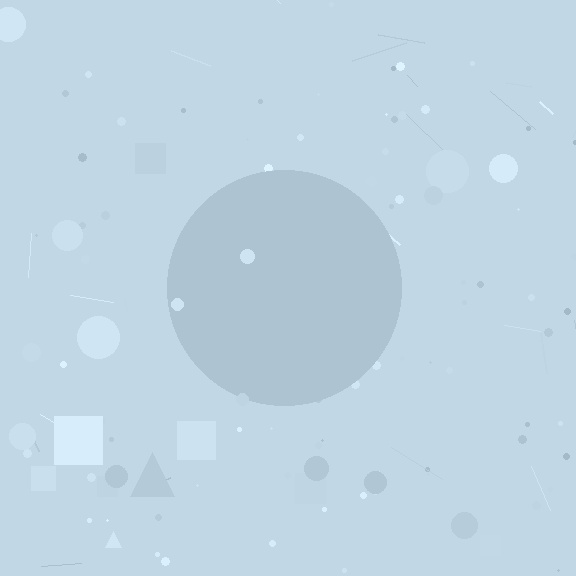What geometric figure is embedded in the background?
A circle is embedded in the background.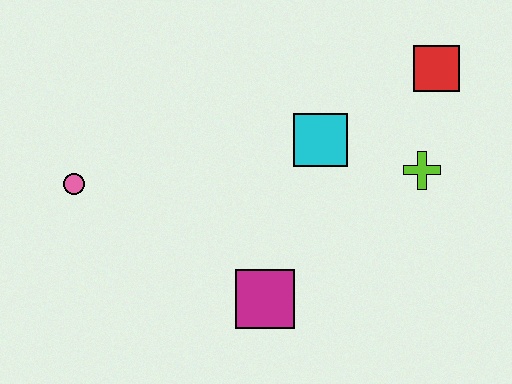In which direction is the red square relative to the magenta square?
The red square is above the magenta square.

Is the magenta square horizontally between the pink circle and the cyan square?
Yes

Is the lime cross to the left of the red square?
Yes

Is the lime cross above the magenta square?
Yes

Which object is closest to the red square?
The lime cross is closest to the red square.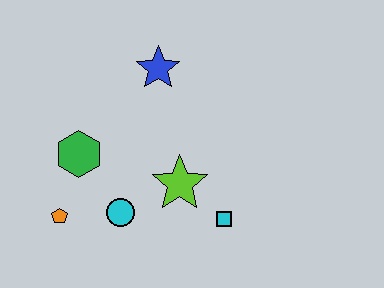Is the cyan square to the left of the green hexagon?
No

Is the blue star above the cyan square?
Yes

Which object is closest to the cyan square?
The lime star is closest to the cyan square.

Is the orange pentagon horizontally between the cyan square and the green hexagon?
No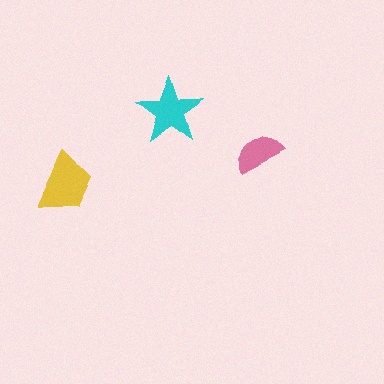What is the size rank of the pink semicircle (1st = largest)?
3rd.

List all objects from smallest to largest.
The pink semicircle, the cyan star, the yellow trapezoid.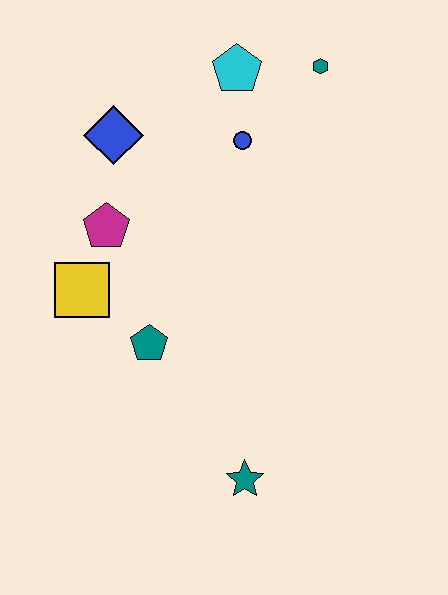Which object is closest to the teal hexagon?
The cyan pentagon is closest to the teal hexagon.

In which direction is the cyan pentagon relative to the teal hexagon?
The cyan pentagon is to the left of the teal hexagon.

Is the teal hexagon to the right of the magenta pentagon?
Yes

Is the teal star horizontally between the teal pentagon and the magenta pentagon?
No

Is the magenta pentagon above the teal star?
Yes